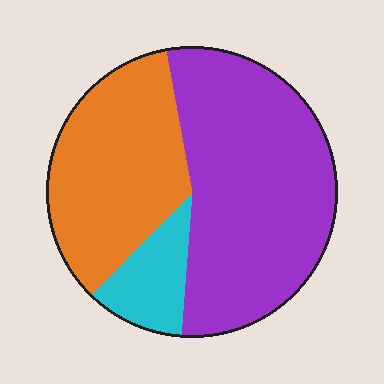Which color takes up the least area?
Cyan, at roughly 10%.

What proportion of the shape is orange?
Orange covers 35% of the shape.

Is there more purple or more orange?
Purple.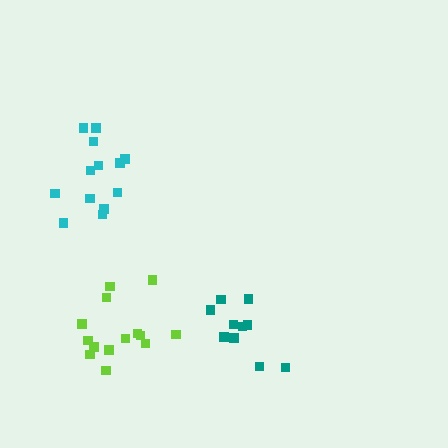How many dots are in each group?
Group 1: 10 dots, Group 2: 14 dots, Group 3: 13 dots (37 total).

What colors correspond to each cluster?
The clusters are colored: teal, lime, cyan.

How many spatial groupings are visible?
There are 3 spatial groupings.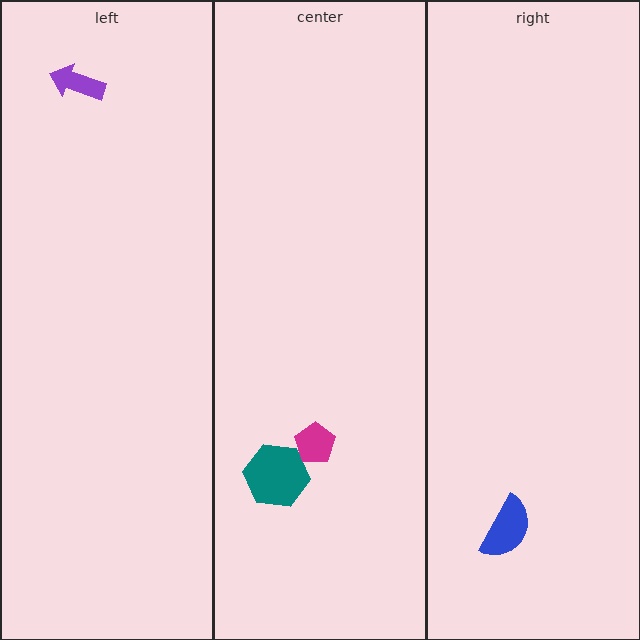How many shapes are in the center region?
2.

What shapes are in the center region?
The teal hexagon, the magenta pentagon.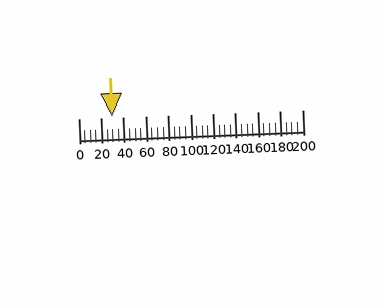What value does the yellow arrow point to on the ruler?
The yellow arrow points to approximately 30.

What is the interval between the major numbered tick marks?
The major tick marks are spaced 20 units apart.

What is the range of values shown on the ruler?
The ruler shows values from 0 to 200.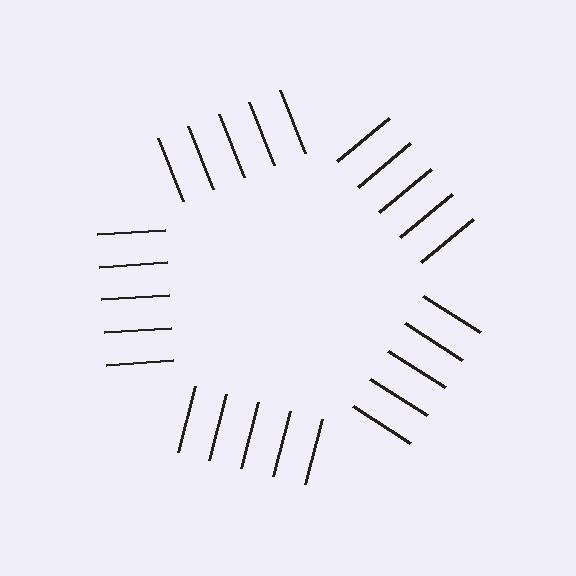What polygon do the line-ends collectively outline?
An illusory pentagon — the line segments terminate on its edges but no continuous stroke is drawn.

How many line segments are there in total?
25 — 5 along each of the 5 edges.